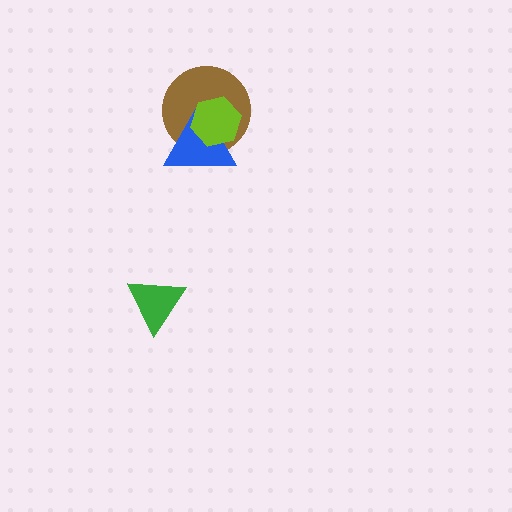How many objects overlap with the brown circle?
2 objects overlap with the brown circle.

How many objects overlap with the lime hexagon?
2 objects overlap with the lime hexagon.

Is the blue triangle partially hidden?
Yes, it is partially covered by another shape.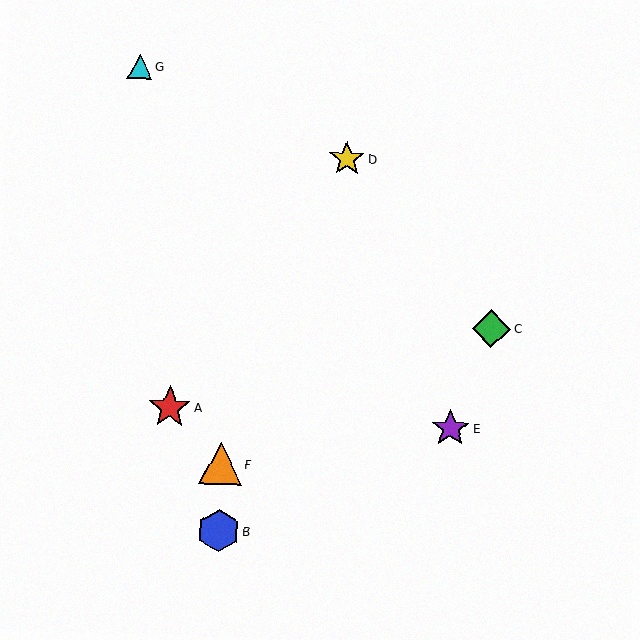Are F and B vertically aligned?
Yes, both are at x≈221.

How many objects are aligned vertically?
2 objects (B, F) are aligned vertically.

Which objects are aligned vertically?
Objects B, F are aligned vertically.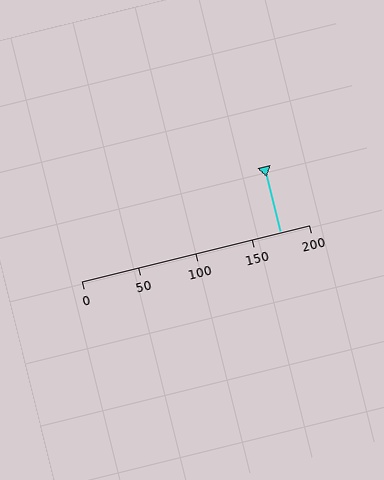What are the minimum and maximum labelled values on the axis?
The axis runs from 0 to 200.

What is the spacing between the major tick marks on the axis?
The major ticks are spaced 50 apart.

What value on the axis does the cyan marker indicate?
The marker indicates approximately 175.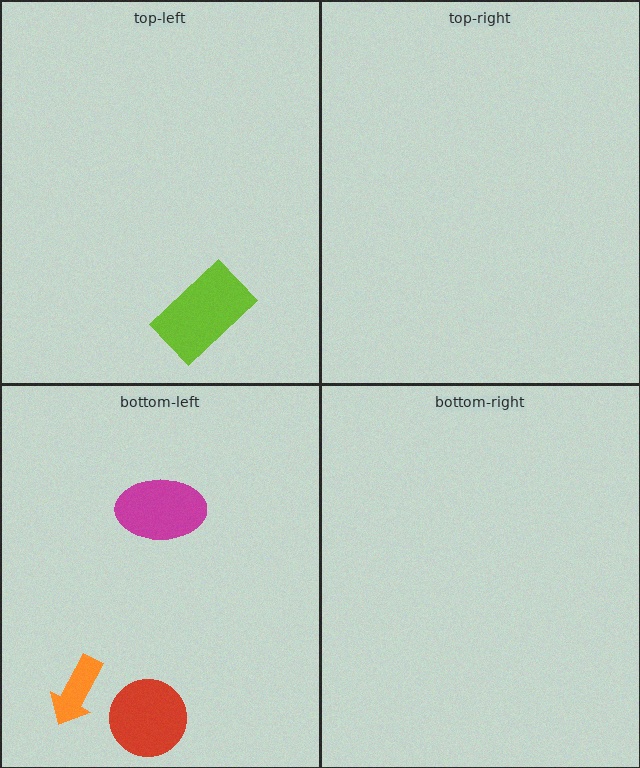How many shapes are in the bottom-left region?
3.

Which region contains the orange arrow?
The bottom-left region.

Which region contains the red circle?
The bottom-left region.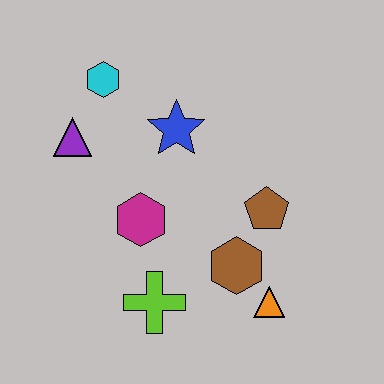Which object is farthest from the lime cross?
The cyan hexagon is farthest from the lime cross.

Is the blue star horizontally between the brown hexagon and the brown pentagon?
No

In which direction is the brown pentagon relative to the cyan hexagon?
The brown pentagon is to the right of the cyan hexagon.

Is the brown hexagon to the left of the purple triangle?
No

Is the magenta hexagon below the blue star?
Yes